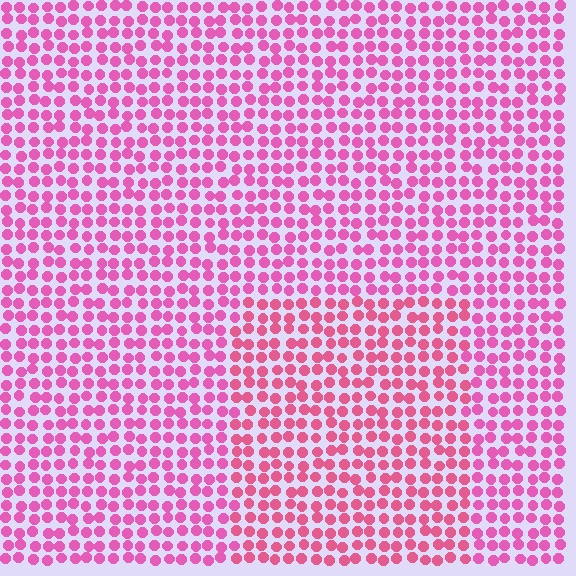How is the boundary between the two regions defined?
The boundary is defined purely by a slight shift in hue (about 18 degrees). Spacing, size, and orientation are identical on both sides.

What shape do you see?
I see a rectangle.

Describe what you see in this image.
The image is filled with small pink elements in a uniform arrangement. A rectangle-shaped region is visible where the elements are tinted to a slightly different hue, forming a subtle color boundary.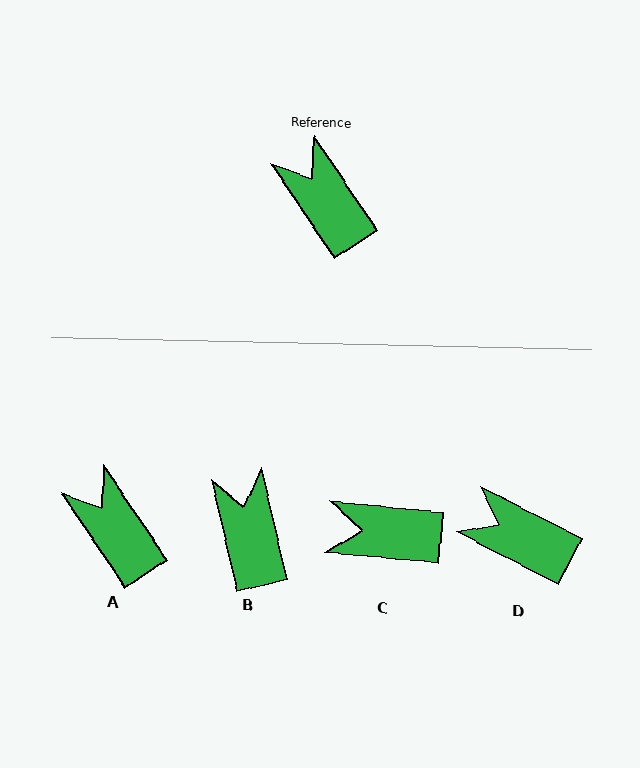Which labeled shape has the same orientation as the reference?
A.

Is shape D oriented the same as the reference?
No, it is off by about 29 degrees.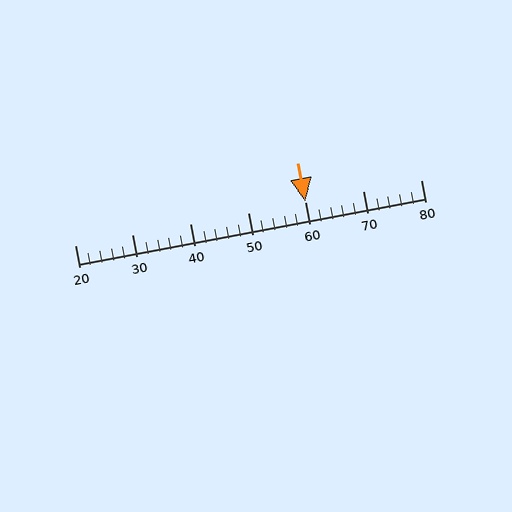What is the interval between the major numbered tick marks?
The major tick marks are spaced 10 units apart.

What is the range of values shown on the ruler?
The ruler shows values from 20 to 80.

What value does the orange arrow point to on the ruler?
The orange arrow points to approximately 60.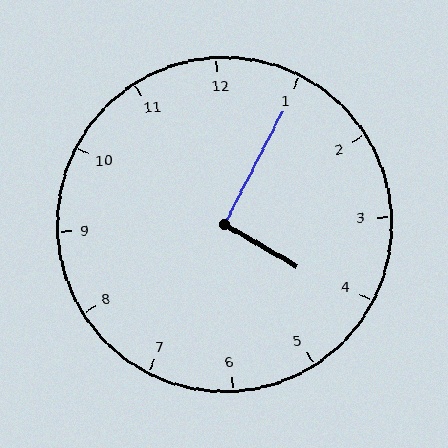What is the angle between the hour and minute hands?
Approximately 92 degrees.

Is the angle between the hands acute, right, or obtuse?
It is right.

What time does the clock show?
4:05.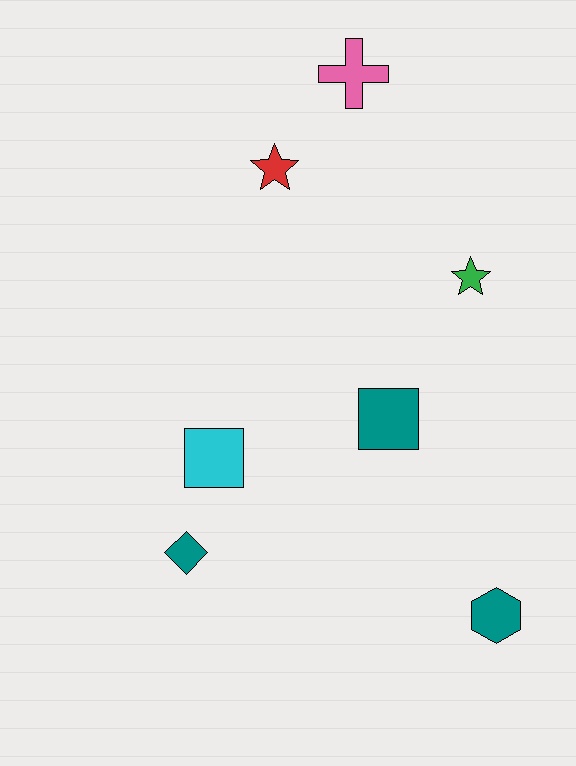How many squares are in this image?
There are 2 squares.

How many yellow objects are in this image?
There are no yellow objects.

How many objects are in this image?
There are 7 objects.